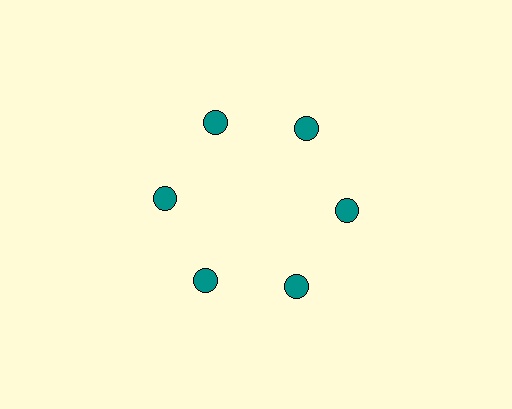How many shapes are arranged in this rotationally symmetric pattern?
There are 6 shapes, arranged in 6 groups of 1.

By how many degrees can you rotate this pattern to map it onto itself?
The pattern maps onto itself every 60 degrees of rotation.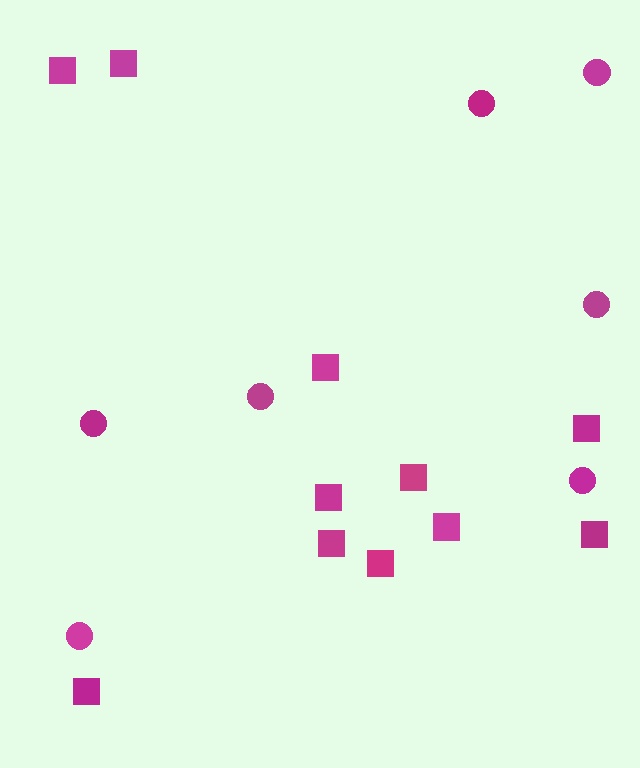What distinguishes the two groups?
There are 2 groups: one group of circles (7) and one group of squares (11).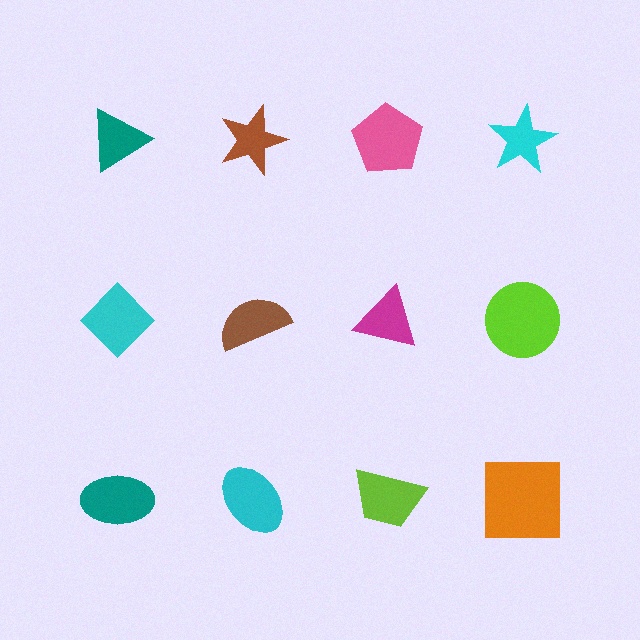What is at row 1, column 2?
A brown star.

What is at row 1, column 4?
A cyan star.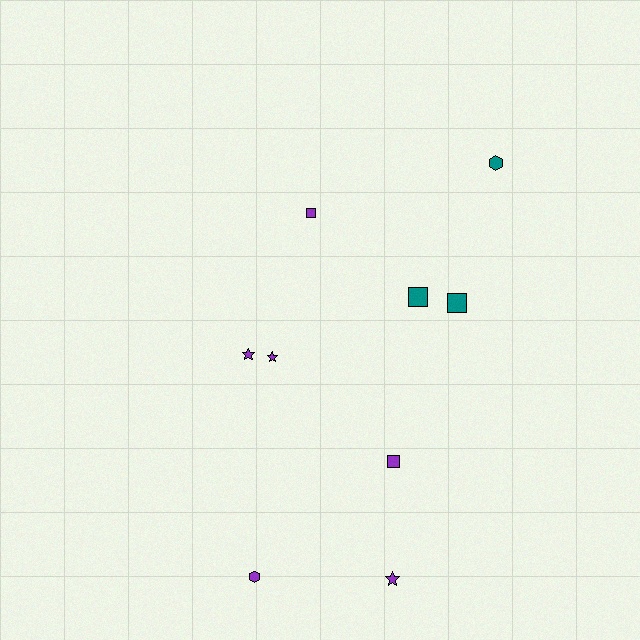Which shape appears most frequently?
Square, with 4 objects.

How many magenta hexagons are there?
There are no magenta hexagons.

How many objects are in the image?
There are 9 objects.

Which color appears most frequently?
Purple, with 6 objects.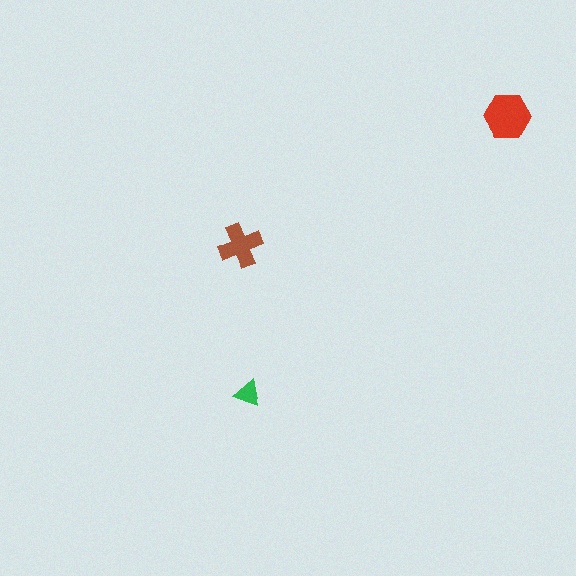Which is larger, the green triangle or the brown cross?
The brown cross.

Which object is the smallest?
The green triangle.